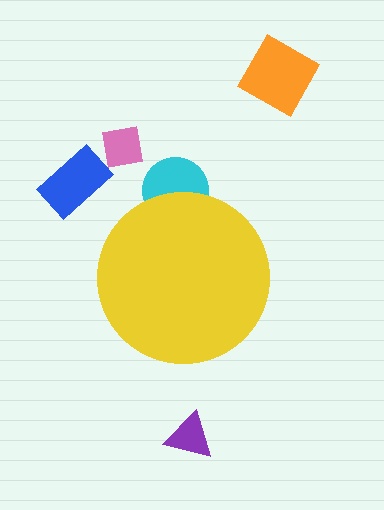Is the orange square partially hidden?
No, the orange square is fully visible.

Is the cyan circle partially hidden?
Yes, the cyan circle is partially hidden behind the yellow circle.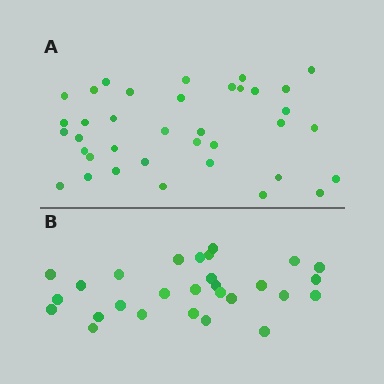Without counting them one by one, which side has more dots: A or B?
Region A (the top region) has more dots.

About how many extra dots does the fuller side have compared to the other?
Region A has roughly 8 or so more dots than region B.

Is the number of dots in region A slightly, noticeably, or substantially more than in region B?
Region A has noticeably more, but not dramatically so. The ratio is roughly 1.3 to 1.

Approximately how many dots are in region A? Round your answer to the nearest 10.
About 40 dots. (The exact count is 37, which rounds to 40.)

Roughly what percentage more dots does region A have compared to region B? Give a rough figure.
About 30% more.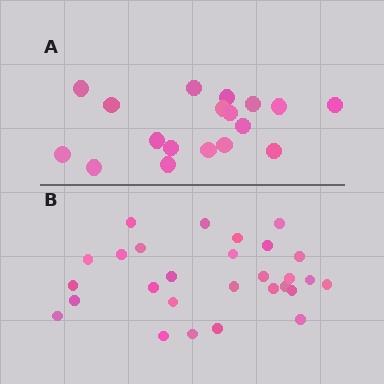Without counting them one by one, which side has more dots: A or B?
Region B (the bottom region) has more dots.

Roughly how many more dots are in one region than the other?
Region B has roughly 10 or so more dots than region A.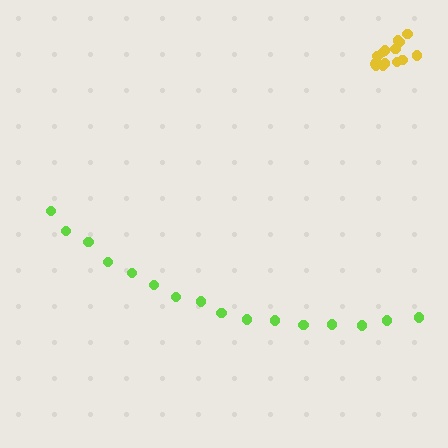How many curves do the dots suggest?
There are 2 distinct paths.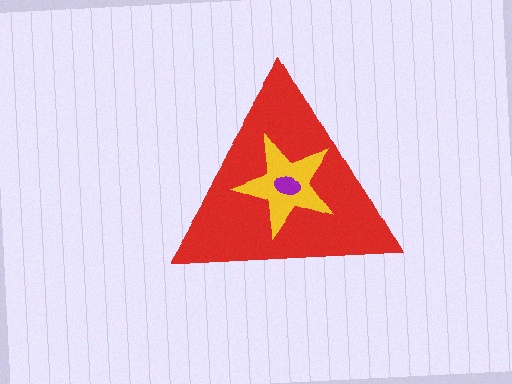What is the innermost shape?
The purple ellipse.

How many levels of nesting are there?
3.